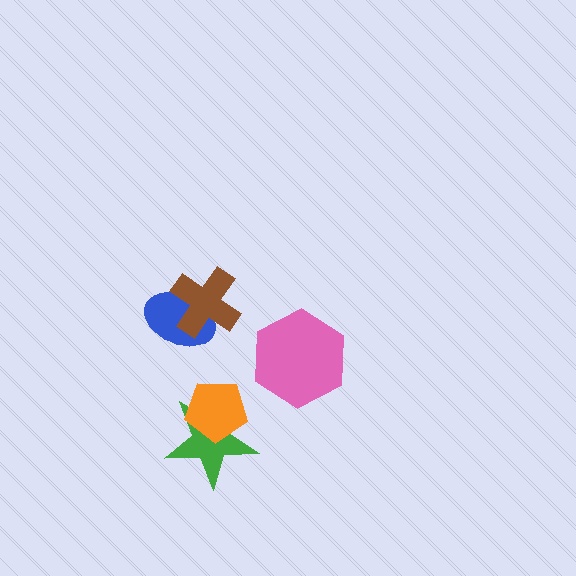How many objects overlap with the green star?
1 object overlaps with the green star.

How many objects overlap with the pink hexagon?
0 objects overlap with the pink hexagon.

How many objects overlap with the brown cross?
1 object overlaps with the brown cross.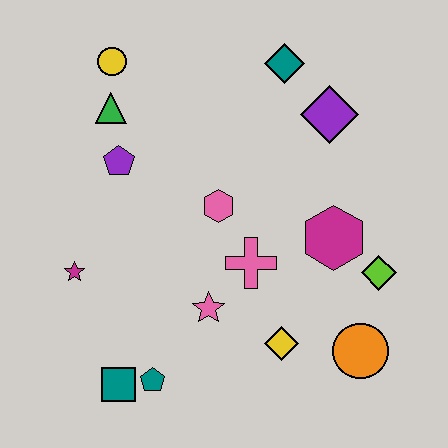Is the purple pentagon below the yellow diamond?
No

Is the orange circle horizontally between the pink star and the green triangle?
No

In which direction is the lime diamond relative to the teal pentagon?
The lime diamond is to the right of the teal pentagon.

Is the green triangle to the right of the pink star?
No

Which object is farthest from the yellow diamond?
The yellow circle is farthest from the yellow diamond.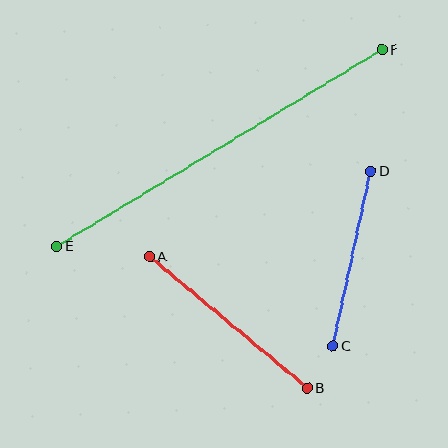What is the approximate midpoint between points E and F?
The midpoint is at approximately (219, 148) pixels.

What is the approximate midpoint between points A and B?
The midpoint is at approximately (228, 323) pixels.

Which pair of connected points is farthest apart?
Points E and F are farthest apart.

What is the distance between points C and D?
The distance is approximately 179 pixels.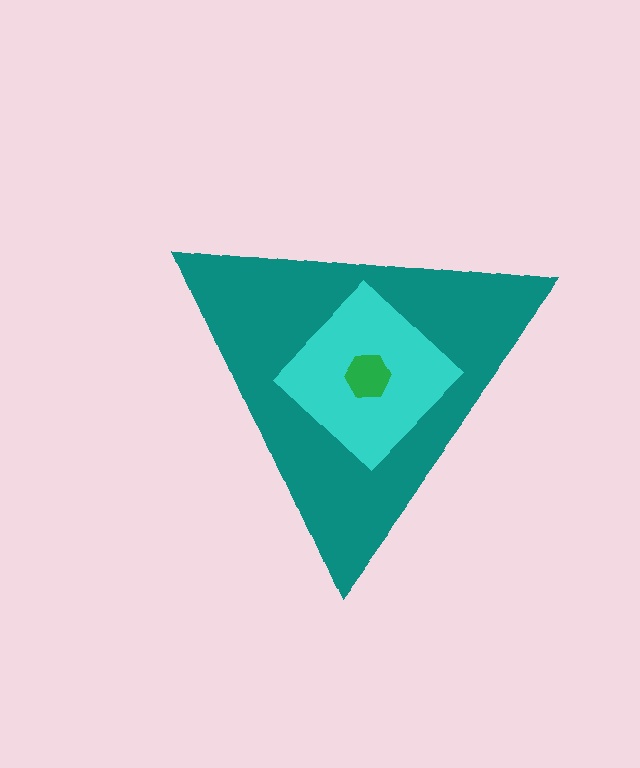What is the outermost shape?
The teal triangle.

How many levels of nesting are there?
3.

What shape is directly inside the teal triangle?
The cyan diamond.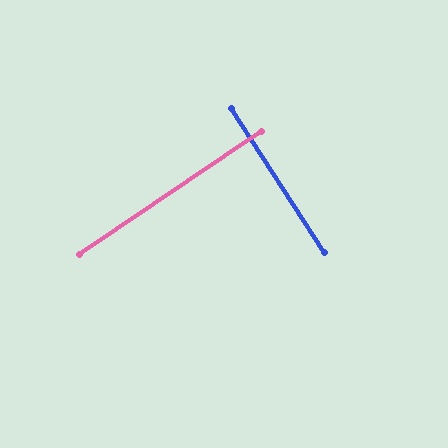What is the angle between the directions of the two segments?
Approximately 89 degrees.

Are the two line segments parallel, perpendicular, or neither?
Perpendicular — they meet at approximately 89°.